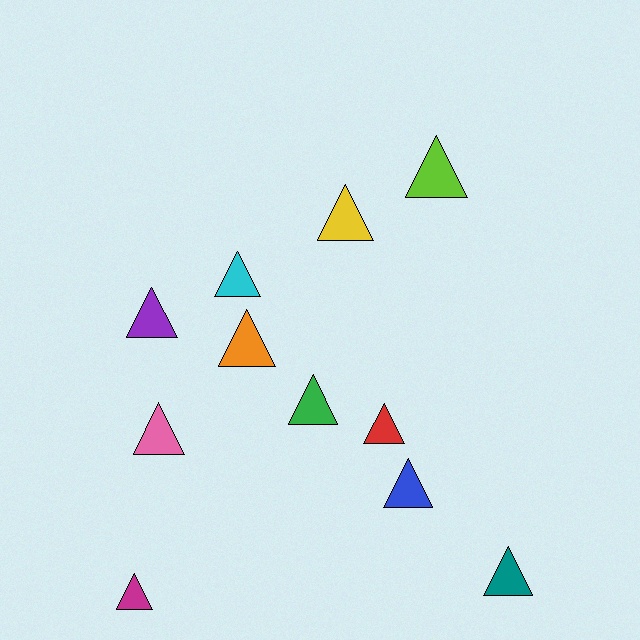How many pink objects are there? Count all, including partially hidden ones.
There is 1 pink object.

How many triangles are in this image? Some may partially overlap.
There are 11 triangles.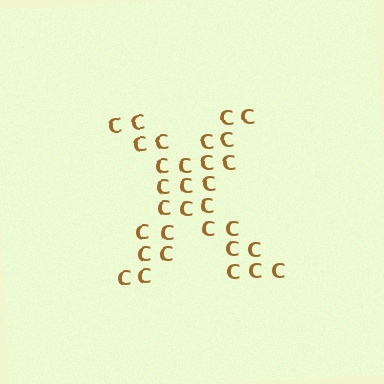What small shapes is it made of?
It is made of small letter C's.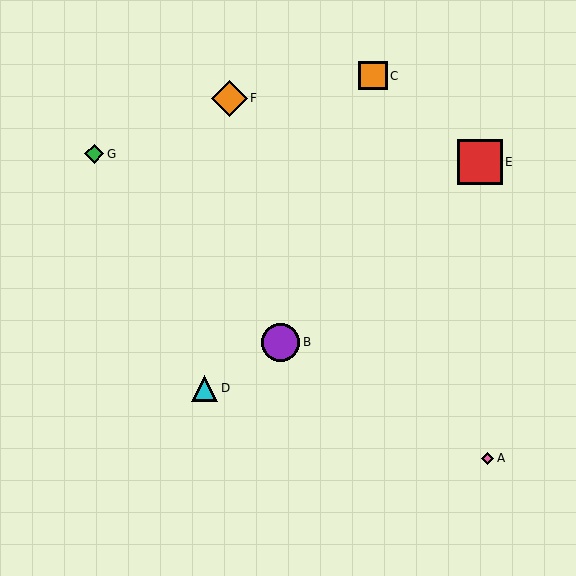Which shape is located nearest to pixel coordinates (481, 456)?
The pink diamond (labeled A) at (488, 458) is nearest to that location.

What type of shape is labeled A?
Shape A is a pink diamond.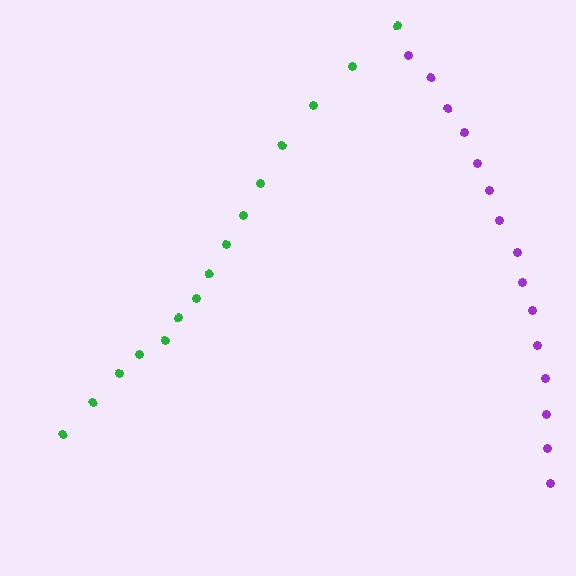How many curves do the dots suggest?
There are 2 distinct paths.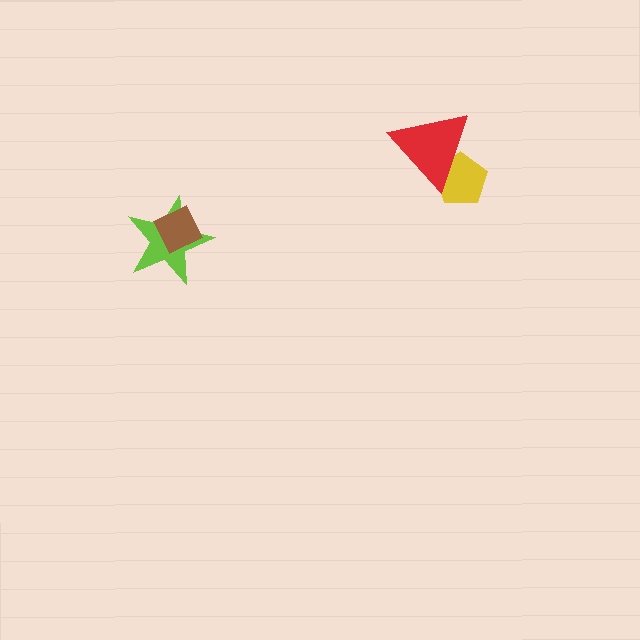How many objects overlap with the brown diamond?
1 object overlaps with the brown diamond.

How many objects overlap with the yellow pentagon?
1 object overlaps with the yellow pentagon.